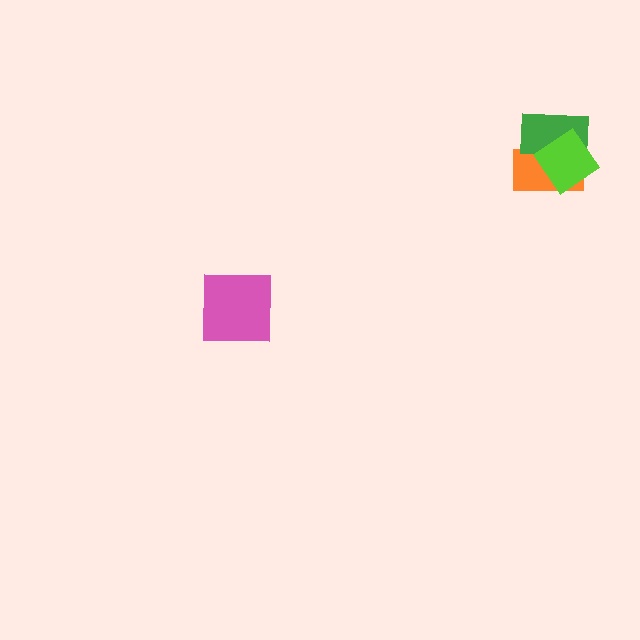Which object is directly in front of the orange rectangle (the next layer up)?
The green rectangle is directly in front of the orange rectangle.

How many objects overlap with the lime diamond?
2 objects overlap with the lime diamond.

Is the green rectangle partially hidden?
Yes, it is partially covered by another shape.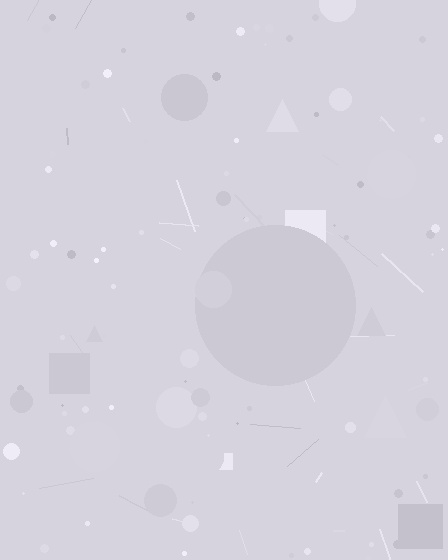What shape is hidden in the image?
A circle is hidden in the image.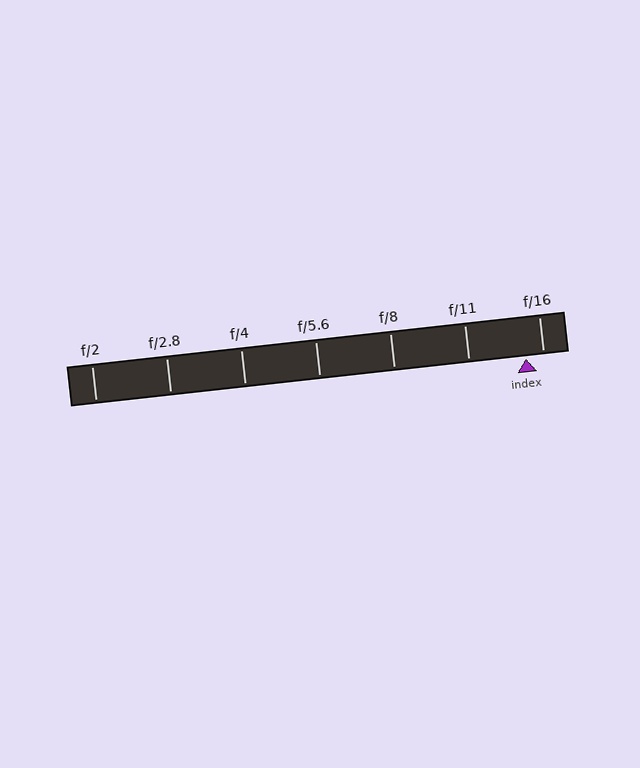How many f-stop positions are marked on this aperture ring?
There are 7 f-stop positions marked.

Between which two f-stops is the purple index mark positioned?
The index mark is between f/11 and f/16.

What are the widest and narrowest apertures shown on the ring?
The widest aperture shown is f/2 and the narrowest is f/16.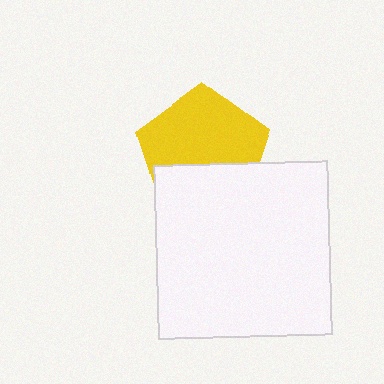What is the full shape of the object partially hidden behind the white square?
The partially hidden object is a yellow pentagon.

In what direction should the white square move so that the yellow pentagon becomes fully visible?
The white square should move down. That is the shortest direction to clear the overlap and leave the yellow pentagon fully visible.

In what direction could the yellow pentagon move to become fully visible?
The yellow pentagon could move up. That would shift it out from behind the white square entirely.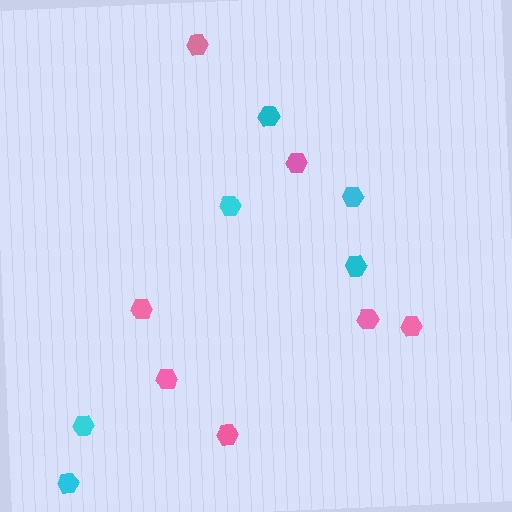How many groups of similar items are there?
There are 2 groups: one group of cyan hexagons (6) and one group of pink hexagons (7).